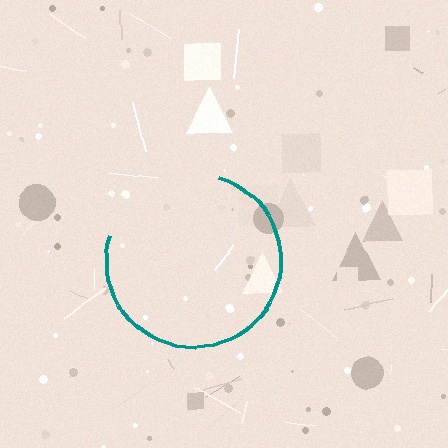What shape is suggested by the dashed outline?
The dashed outline suggests a circle.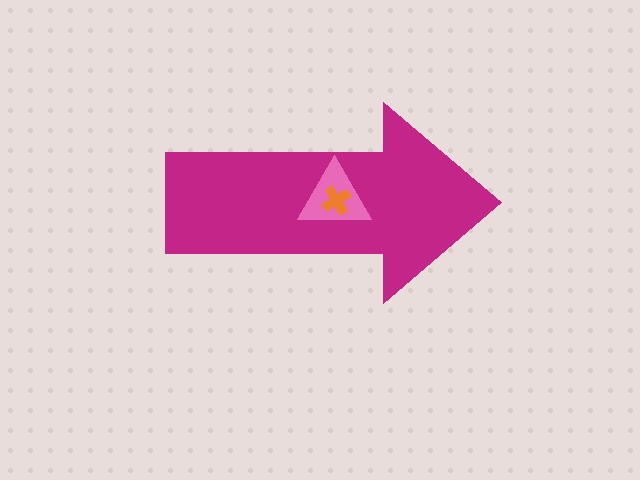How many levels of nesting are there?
3.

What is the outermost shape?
The magenta arrow.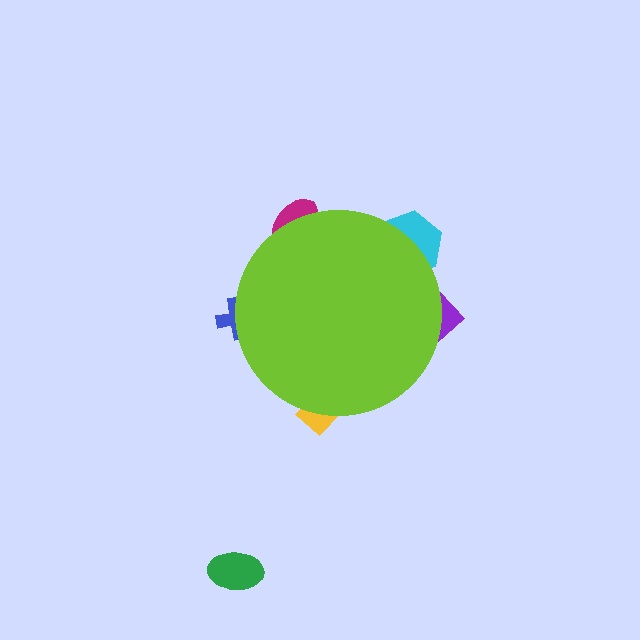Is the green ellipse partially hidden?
No, the green ellipse is fully visible.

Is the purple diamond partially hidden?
Yes, the purple diamond is partially hidden behind the lime circle.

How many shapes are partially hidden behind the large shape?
5 shapes are partially hidden.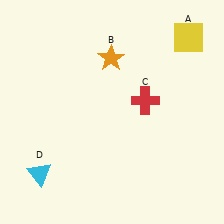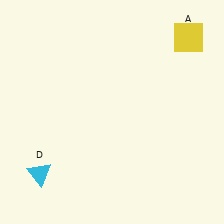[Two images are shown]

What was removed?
The orange star (B), the red cross (C) were removed in Image 2.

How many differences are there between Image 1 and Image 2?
There are 2 differences between the two images.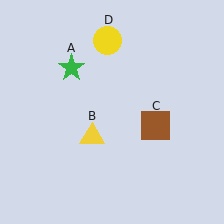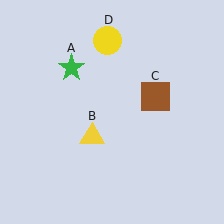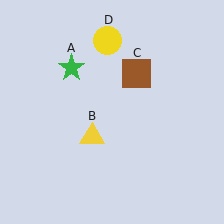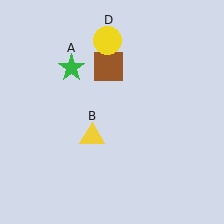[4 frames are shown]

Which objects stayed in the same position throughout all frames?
Green star (object A) and yellow triangle (object B) and yellow circle (object D) remained stationary.